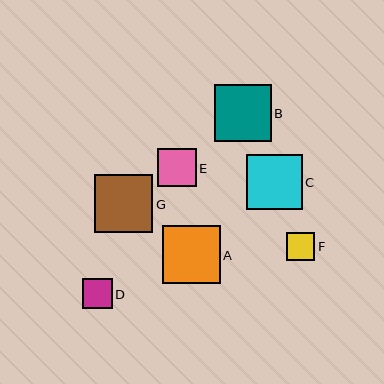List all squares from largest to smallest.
From largest to smallest: G, A, B, C, E, D, F.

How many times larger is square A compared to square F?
Square A is approximately 2.1 times the size of square F.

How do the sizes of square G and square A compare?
Square G and square A are approximately the same size.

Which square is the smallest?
Square F is the smallest with a size of approximately 28 pixels.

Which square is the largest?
Square G is the largest with a size of approximately 58 pixels.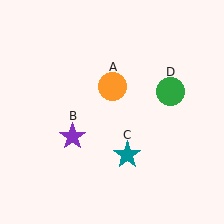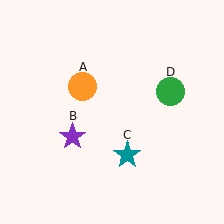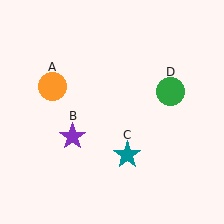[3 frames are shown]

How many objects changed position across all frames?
1 object changed position: orange circle (object A).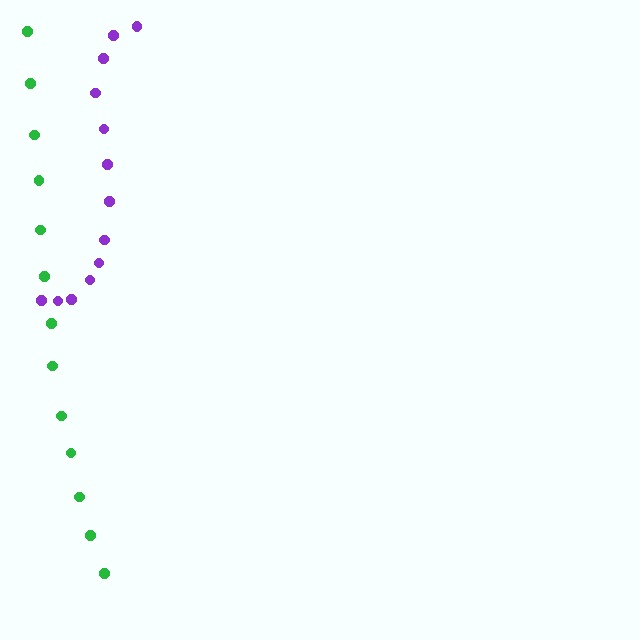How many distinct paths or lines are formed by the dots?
There are 2 distinct paths.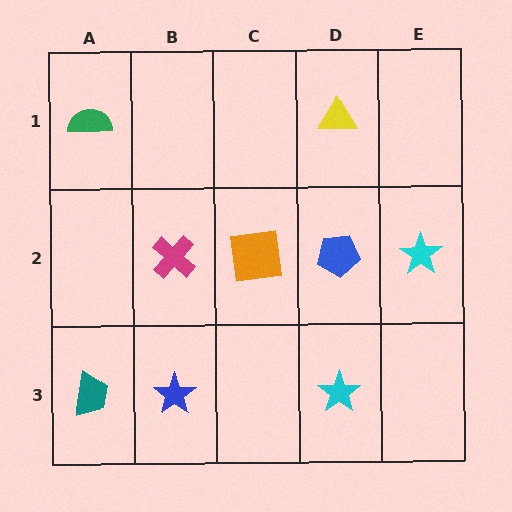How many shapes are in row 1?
2 shapes.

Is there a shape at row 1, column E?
No, that cell is empty.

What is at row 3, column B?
A blue star.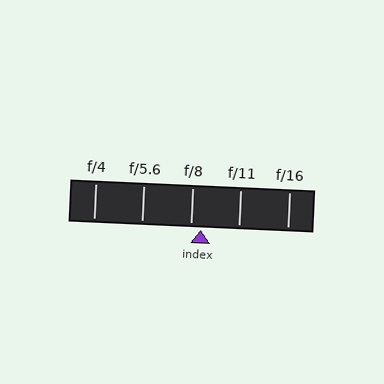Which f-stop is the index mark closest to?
The index mark is closest to f/8.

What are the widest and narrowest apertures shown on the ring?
The widest aperture shown is f/4 and the narrowest is f/16.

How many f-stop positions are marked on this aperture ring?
There are 5 f-stop positions marked.